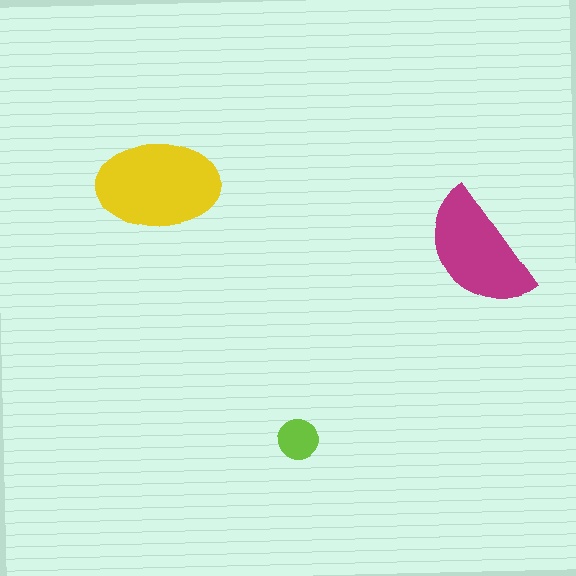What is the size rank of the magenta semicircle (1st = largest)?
2nd.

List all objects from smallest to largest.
The lime circle, the magenta semicircle, the yellow ellipse.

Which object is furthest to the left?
The yellow ellipse is leftmost.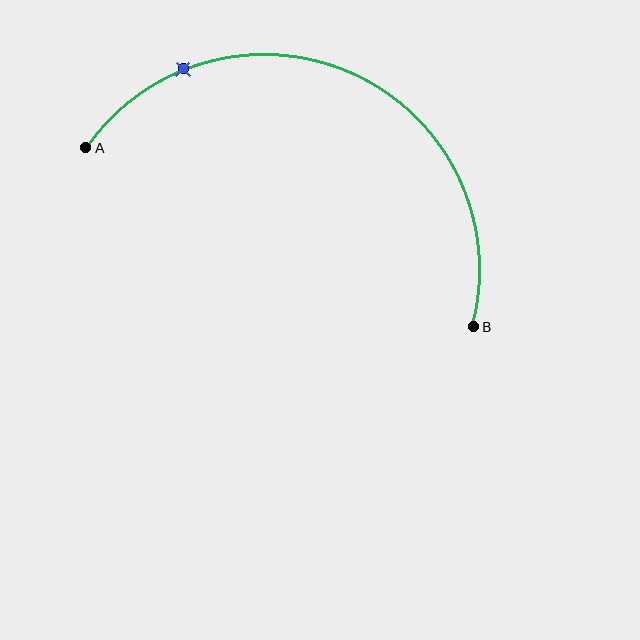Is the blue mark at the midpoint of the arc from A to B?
No. The blue mark lies on the arc but is closer to endpoint A. The arc midpoint would be at the point on the curve equidistant along the arc from both A and B.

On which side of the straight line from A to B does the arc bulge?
The arc bulges above the straight line connecting A and B.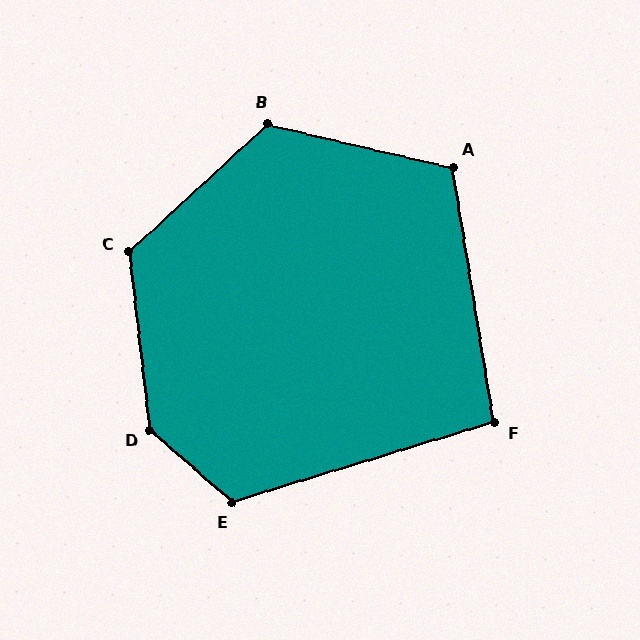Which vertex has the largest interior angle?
D, at approximately 138 degrees.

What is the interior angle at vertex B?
Approximately 124 degrees (obtuse).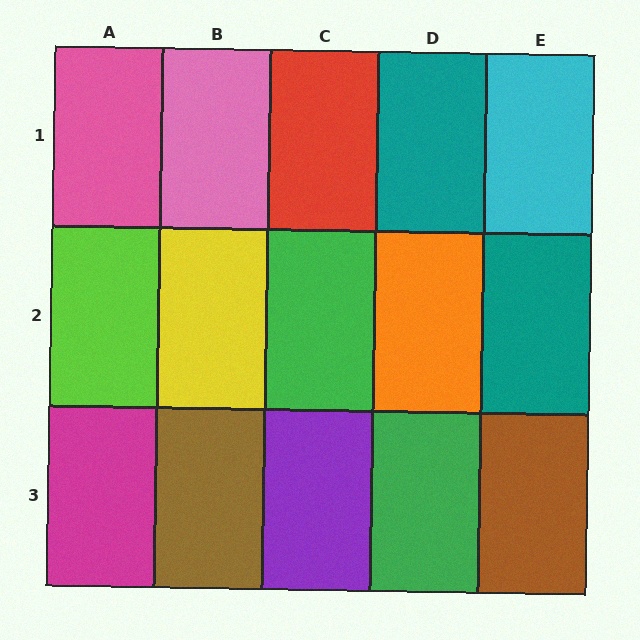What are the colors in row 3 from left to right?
Magenta, brown, purple, green, brown.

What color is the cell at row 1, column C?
Red.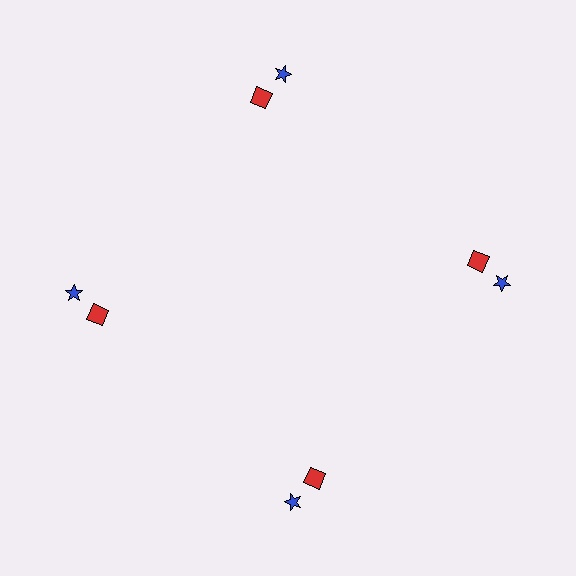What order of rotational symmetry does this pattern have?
This pattern has 4-fold rotational symmetry.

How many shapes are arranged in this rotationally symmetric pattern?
There are 8 shapes, arranged in 4 groups of 2.